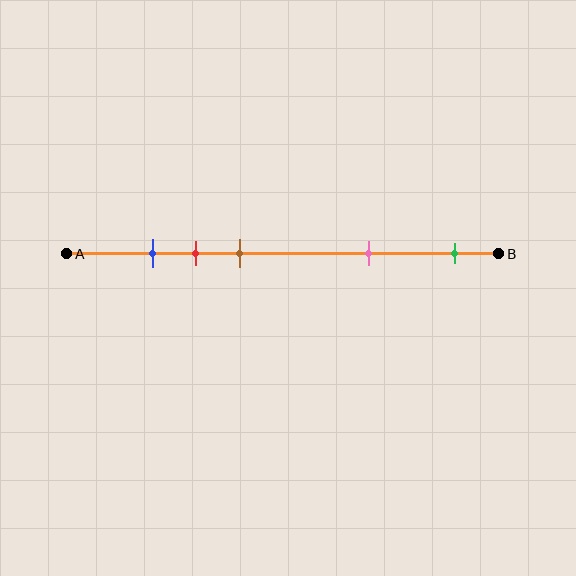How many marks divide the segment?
There are 5 marks dividing the segment.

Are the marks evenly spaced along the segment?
No, the marks are not evenly spaced.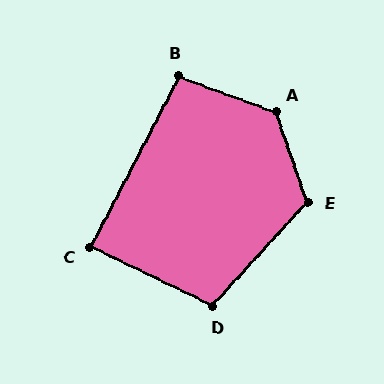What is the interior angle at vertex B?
Approximately 98 degrees (obtuse).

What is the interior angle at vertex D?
Approximately 107 degrees (obtuse).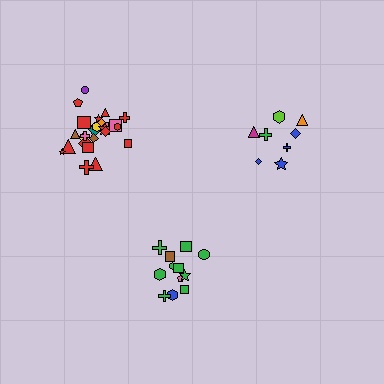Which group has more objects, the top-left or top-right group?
The top-left group.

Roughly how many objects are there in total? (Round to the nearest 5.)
Roughly 45 objects in total.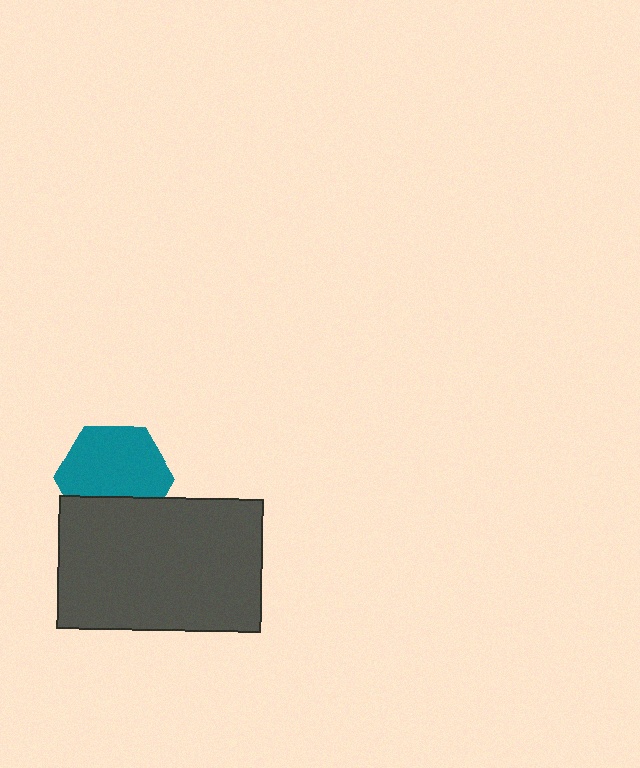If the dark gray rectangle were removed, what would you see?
You would see the complete teal hexagon.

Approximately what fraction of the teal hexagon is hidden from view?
Roughly 31% of the teal hexagon is hidden behind the dark gray rectangle.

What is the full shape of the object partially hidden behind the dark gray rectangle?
The partially hidden object is a teal hexagon.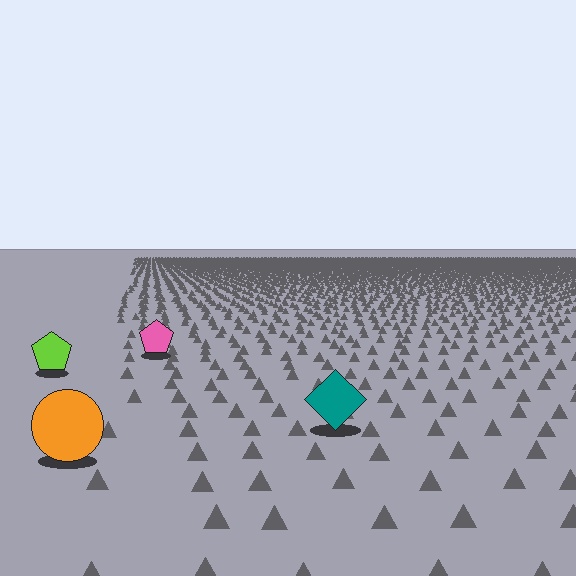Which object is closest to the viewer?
The orange circle is closest. The texture marks near it are larger and more spread out.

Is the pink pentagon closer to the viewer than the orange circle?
No. The orange circle is closer — you can tell from the texture gradient: the ground texture is coarser near it.